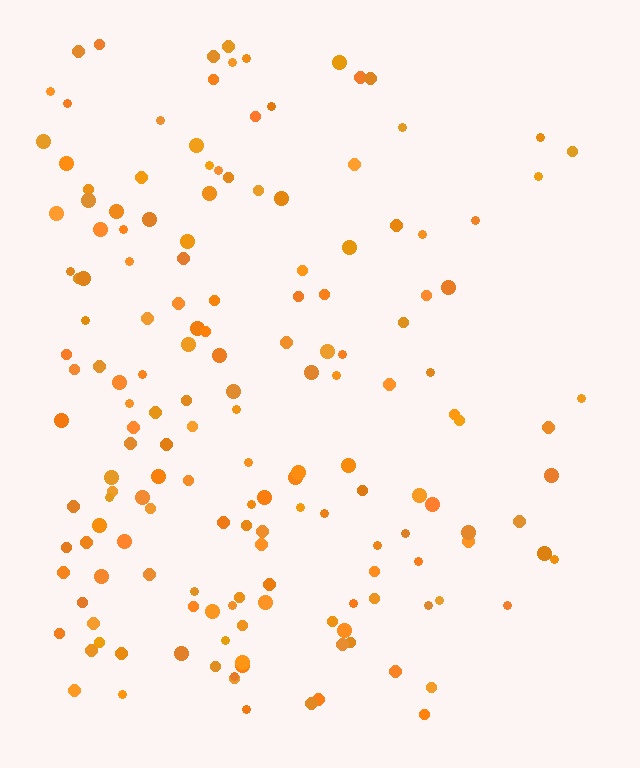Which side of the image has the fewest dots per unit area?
The right.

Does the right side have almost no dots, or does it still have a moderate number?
Still a moderate number, just noticeably fewer than the left.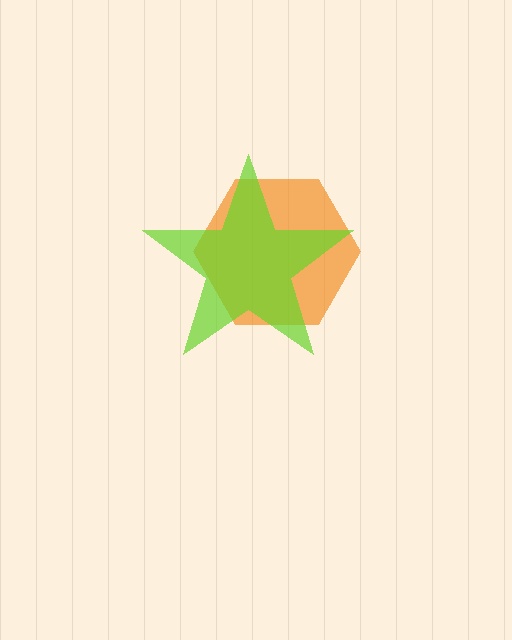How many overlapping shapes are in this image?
There are 2 overlapping shapes in the image.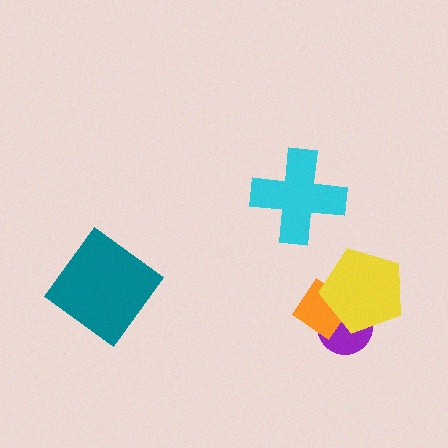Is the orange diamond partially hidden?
Yes, it is partially covered by another shape.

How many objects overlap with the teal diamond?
0 objects overlap with the teal diamond.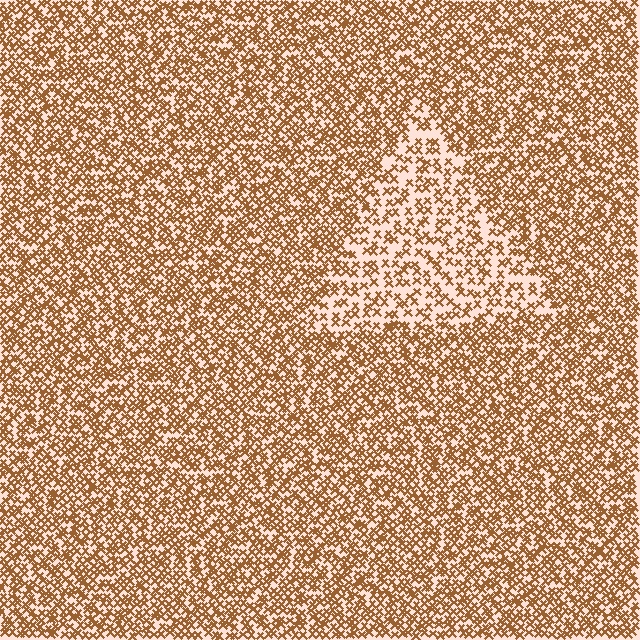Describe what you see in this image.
The image contains small brown elements arranged at two different densities. A triangle-shaped region is visible where the elements are less densely packed than the surrounding area.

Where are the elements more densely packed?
The elements are more densely packed outside the triangle boundary.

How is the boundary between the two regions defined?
The boundary is defined by a change in element density (approximately 1.9x ratio). All elements are the same color, size, and shape.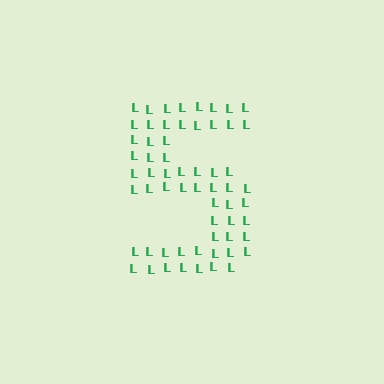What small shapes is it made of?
It is made of small letter L's.